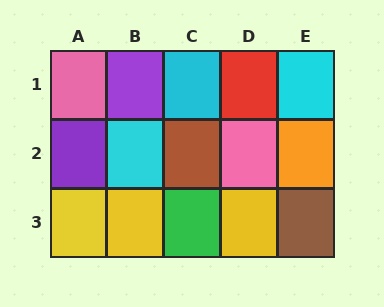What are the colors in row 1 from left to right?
Pink, purple, cyan, red, cyan.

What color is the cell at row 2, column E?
Orange.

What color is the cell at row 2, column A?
Purple.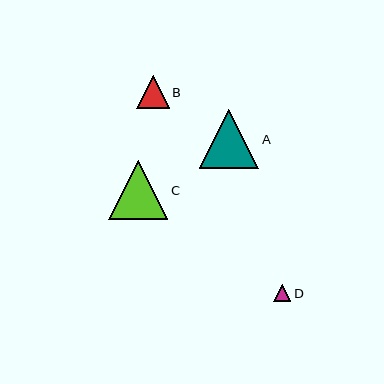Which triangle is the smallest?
Triangle D is the smallest with a size of approximately 17 pixels.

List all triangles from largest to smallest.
From largest to smallest: A, C, B, D.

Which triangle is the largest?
Triangle A is the largest with a size of approximately 59 pixels.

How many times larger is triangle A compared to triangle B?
Triangle A is approximately 1.8 times the size of triangle B.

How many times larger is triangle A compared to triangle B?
Triangle A is approximately 1.8 times the size of triangle B.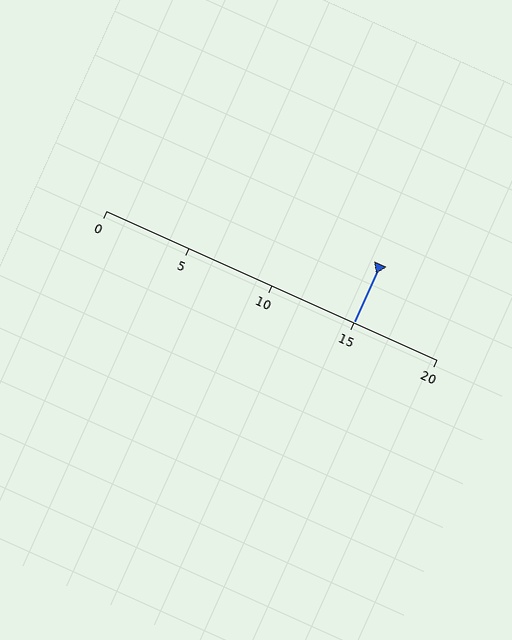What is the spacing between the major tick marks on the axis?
The major ticks are spaced 5 apart.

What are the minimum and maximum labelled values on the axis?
The axis runs from 0 to 20.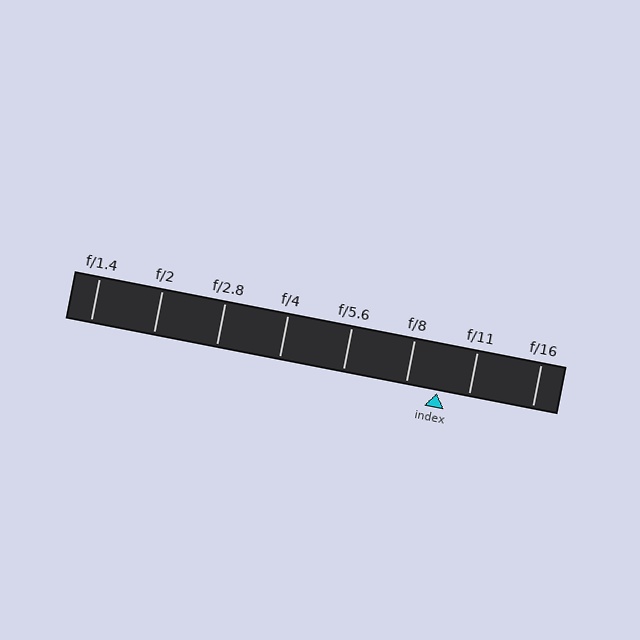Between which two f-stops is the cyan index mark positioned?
The index mark is between f/8 and f/11.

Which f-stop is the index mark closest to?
The index mark is closest to f/8.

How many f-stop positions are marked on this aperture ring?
There are 8 f-stop positions marked.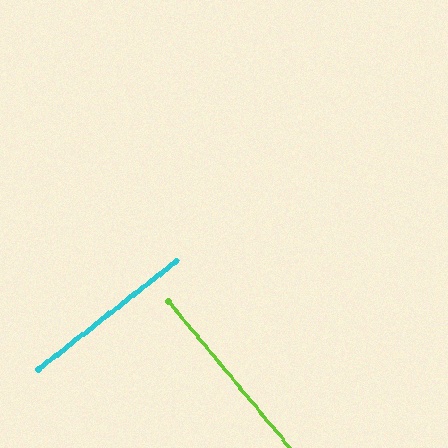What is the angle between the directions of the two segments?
Approximately 88 degrees.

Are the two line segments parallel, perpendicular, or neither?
Perpendicular — they meet at approximately 88°.